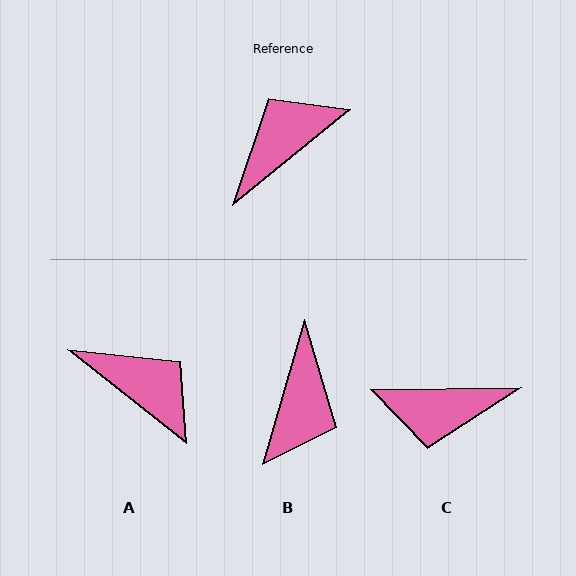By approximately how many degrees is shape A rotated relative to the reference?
Approximately 78 degrees clockwise.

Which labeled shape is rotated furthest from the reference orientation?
B, about 145 degrees away.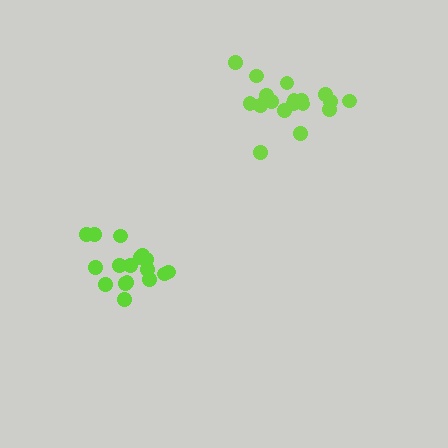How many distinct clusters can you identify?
There are 2 distinct clusters.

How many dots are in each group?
Group 1: 17 dots, Group 2: 18 dots (35 total).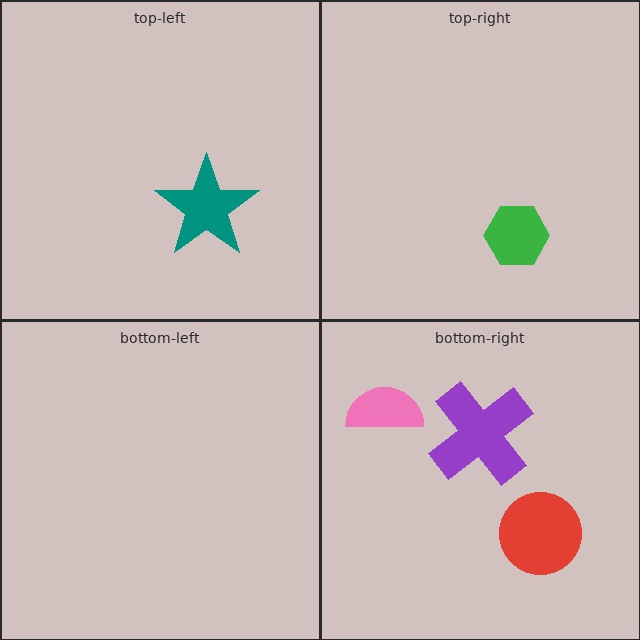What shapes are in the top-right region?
The green hexagon.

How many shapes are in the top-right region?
1.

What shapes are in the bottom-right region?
The red circle, the purple cross, the pink semicircle.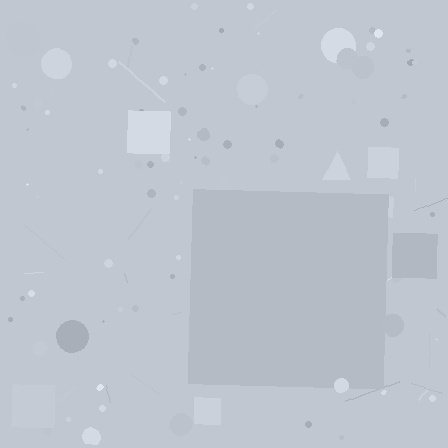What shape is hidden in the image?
A square is hidden in the image.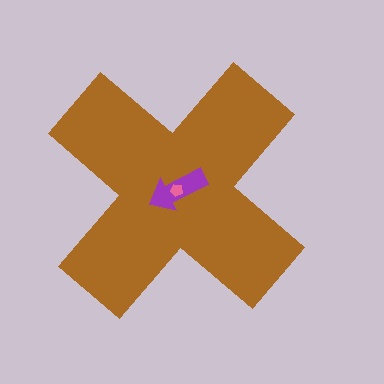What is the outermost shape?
The brown cross.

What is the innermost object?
The pink pentagon.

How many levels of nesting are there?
3.